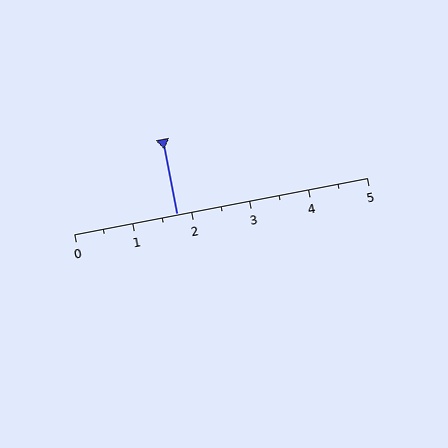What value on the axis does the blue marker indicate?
The marker indicates approximately 1.8.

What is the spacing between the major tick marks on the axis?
The major ticks are spaced 1 apart.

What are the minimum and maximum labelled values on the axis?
The axis runs from 0 to 5.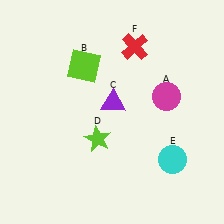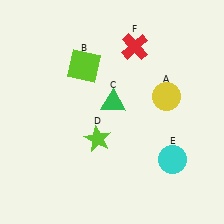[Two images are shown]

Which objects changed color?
A changed from magenta to yellow. C changed from purple to green.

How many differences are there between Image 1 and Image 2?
There are 2 differences between the two images.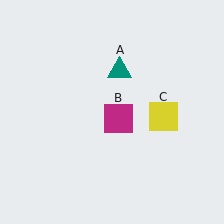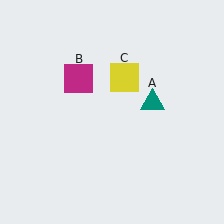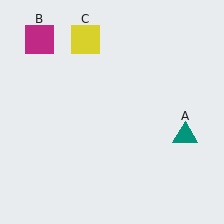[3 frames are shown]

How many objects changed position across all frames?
3 objects changed position: teal triangle (object A), magenta square (object B), yellow square (object C).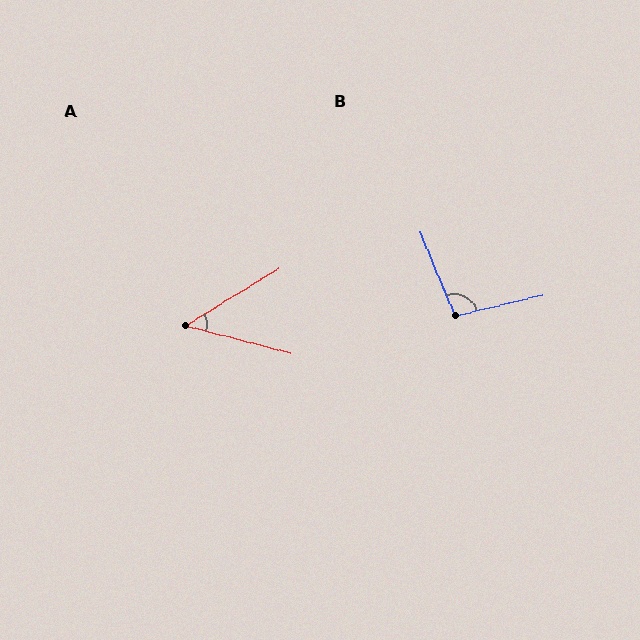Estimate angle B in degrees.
Approximately 99 degrees.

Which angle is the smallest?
A, at approximately 46 degrees.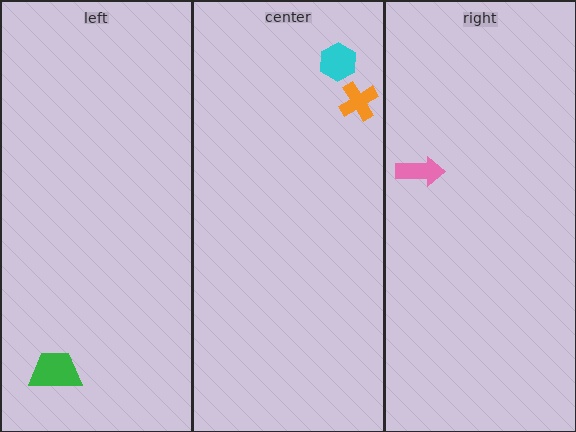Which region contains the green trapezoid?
The left region.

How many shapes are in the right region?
1.